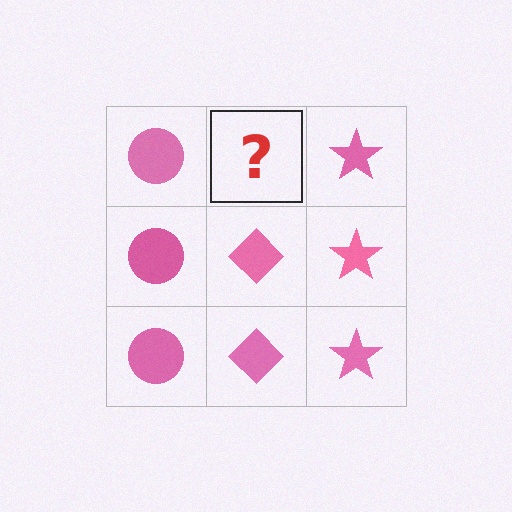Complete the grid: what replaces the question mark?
The question mark should be replaced with a pink diamond.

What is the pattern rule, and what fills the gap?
The rule is that each column has a consistent shape. The gap should be filled with a pink diamond.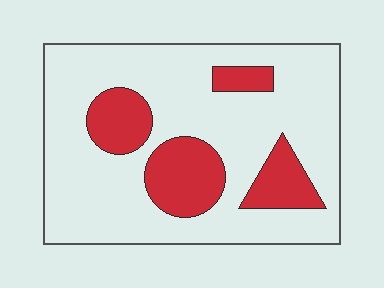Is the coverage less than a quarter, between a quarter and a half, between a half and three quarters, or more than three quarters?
Less than a quarter.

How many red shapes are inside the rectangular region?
4.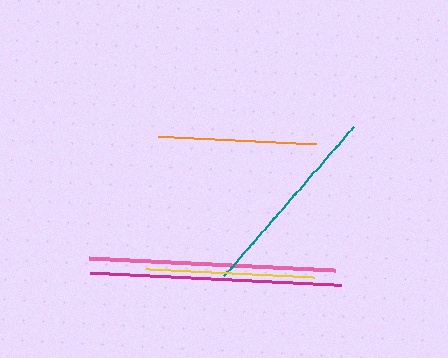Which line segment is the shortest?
The orange line is the shortest at approximately 158 pixels.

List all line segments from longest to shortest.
From longest to shortest: magenta, pink, teal, yellow, orange.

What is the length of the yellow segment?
The yellow segment is approximately 169 pixels long.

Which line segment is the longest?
The magenta line is the longest at approximately 251 pixels.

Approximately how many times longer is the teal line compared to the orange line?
The teal line is approximately 1.2 times the length of the orange line.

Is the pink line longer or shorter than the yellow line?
The pink line is longer than the yellow line.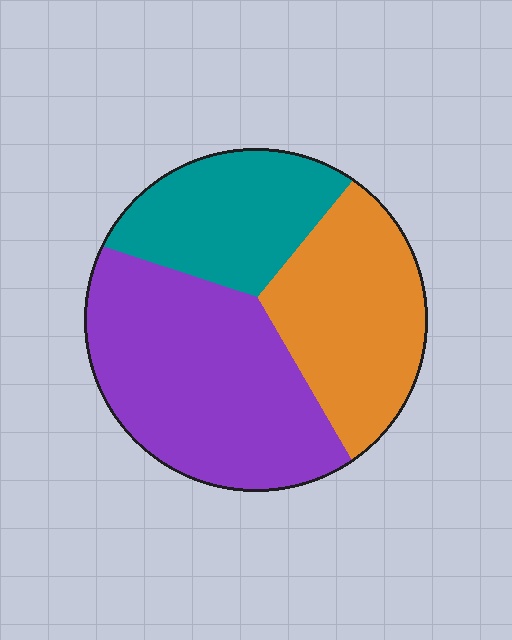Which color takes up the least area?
Teal, at roughly 25%.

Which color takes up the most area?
Purple, at roughly 45%.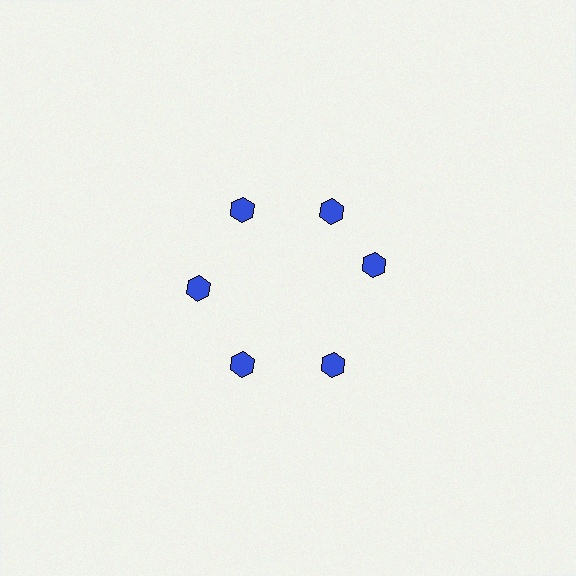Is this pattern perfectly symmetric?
No. The 6 blue hexagons are arranged in a ring, but one element near the 3 o'clock position is rotated out of alignment along the ring, breaking the 6-fold rotational symmetry.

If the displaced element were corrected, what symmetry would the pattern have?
It would have 6-fold rotational symmetry — the pattern would map onto itself every 60 degrees.